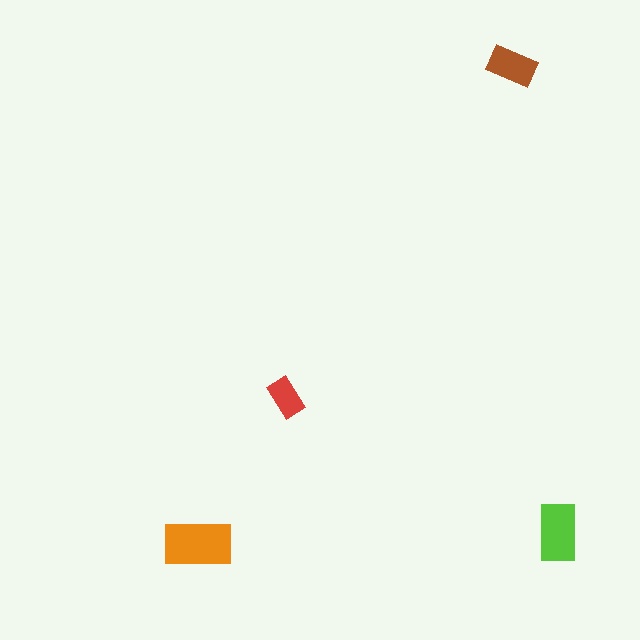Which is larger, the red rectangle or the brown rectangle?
The brown one.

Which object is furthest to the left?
The orange rectangle is leftmost.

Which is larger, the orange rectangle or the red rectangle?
The orange one.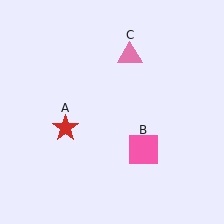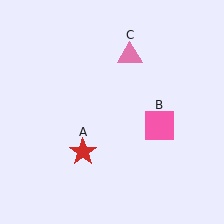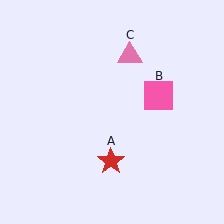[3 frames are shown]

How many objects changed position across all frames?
2 objects changed position: red star (object A), pink square (object B).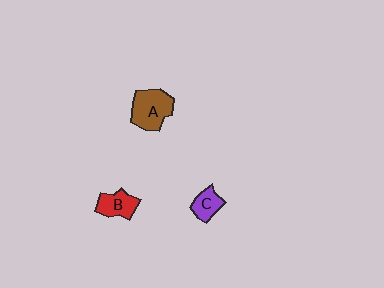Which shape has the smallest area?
Shape C (purple).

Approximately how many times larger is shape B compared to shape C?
Approximately 1.2 times.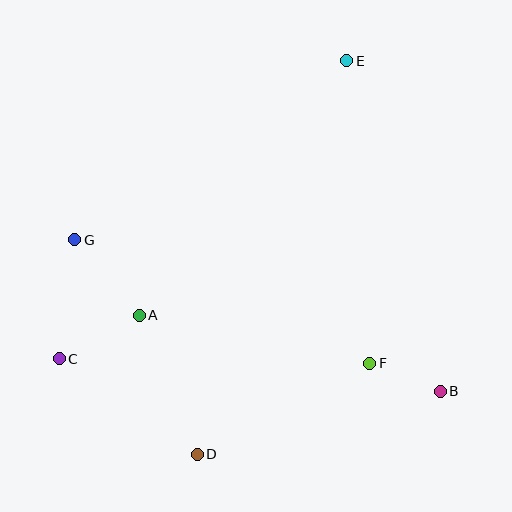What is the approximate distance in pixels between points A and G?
The distance between A and G is approximately 99 pixels.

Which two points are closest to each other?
Points B and F are closest to each other.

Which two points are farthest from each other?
Points D and E are farthest from each other.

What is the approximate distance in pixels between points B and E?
The distance between B and E is approximately 343 pixels.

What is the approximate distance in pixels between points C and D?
The distance between C and D is approximately 168 pixels.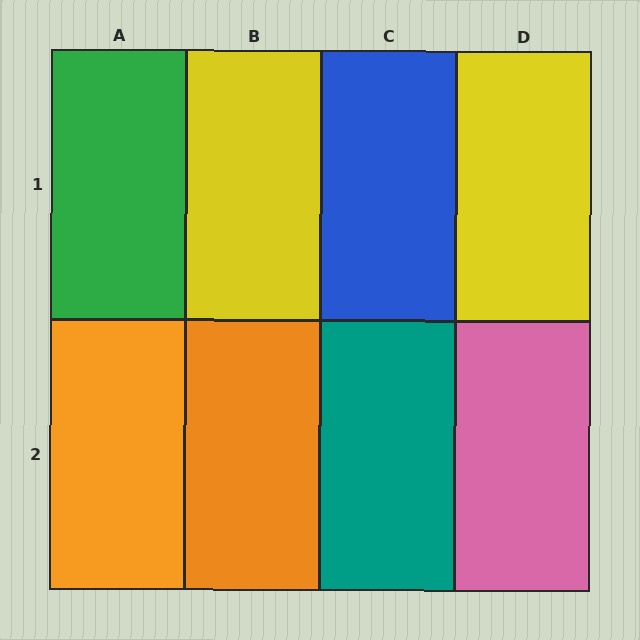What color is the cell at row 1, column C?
Blue.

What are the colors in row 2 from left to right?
Orange, orange, teal, pink.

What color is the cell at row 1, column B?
Yellow.